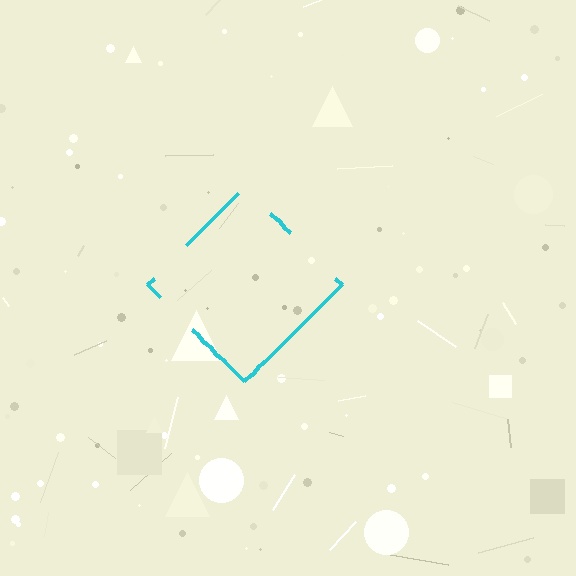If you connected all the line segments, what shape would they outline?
They would outline a diamond.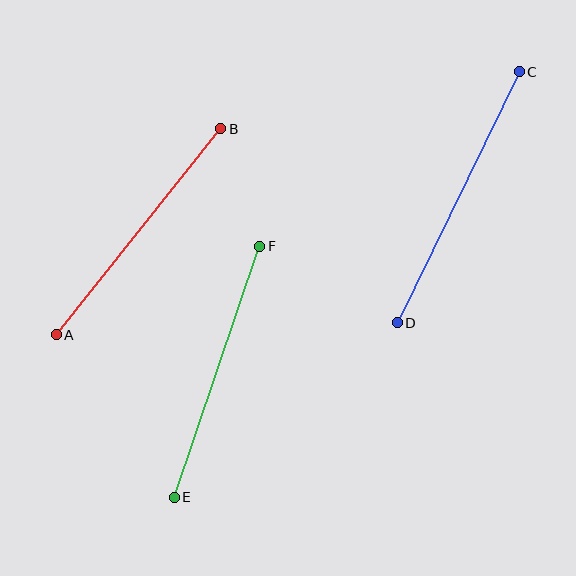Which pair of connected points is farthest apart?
Points C and D are farthest apart.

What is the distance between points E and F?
The distance is approximately 265 pixels.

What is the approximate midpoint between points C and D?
The midpoint is at approximately (458, 197) pixels.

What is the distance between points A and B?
The distance is approximately 264 pixels.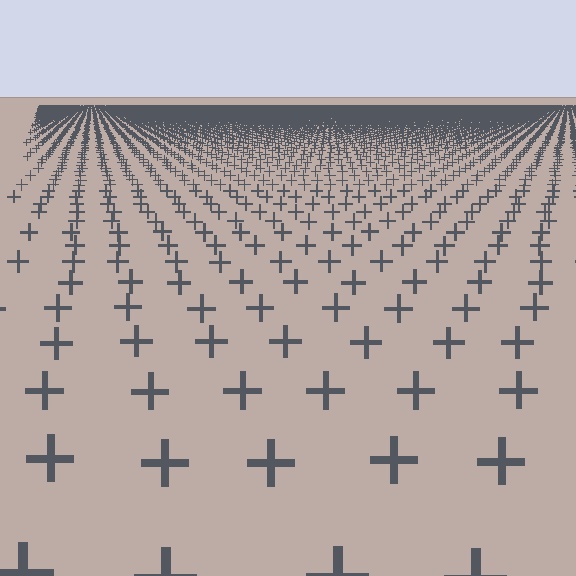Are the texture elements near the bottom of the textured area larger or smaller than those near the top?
Larger. Near the bottom, elements are closer to the viewer and appear at a bigger on-screen size.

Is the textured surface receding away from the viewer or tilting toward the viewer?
The surface is receding away from the viewer. Texture elements get smaller and denser toward the top.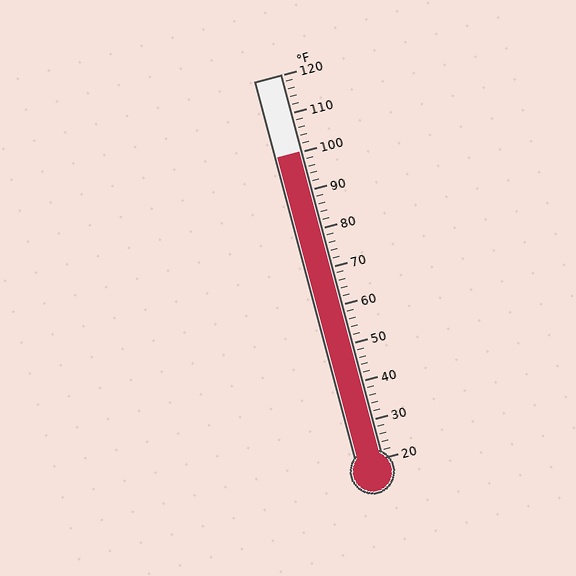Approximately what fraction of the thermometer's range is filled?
The thermometer is filled to approximately 80% of its range.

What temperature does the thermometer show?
The thermometer shows approximately 100°F.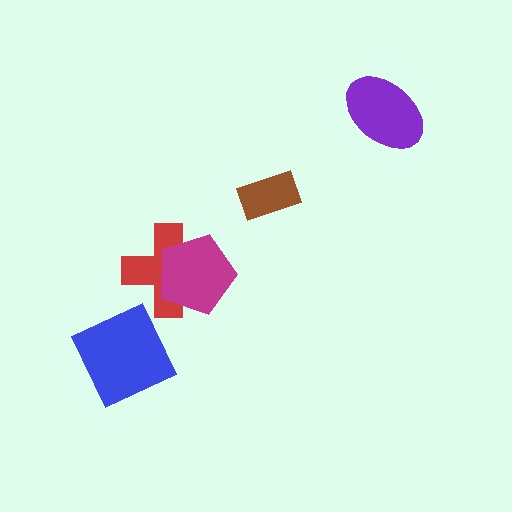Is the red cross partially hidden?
Yes, it is partially covered by another shape.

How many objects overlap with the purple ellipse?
0 objects overlap with the purple ellipse.